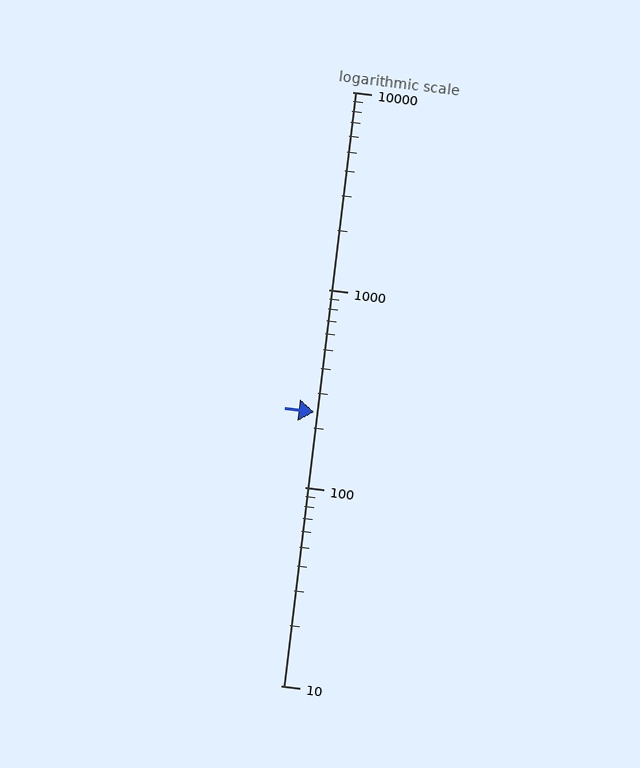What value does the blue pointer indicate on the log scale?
The pointer indicates approximately 240.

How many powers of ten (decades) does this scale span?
The scale spans 3 decades, from 10 to 10000.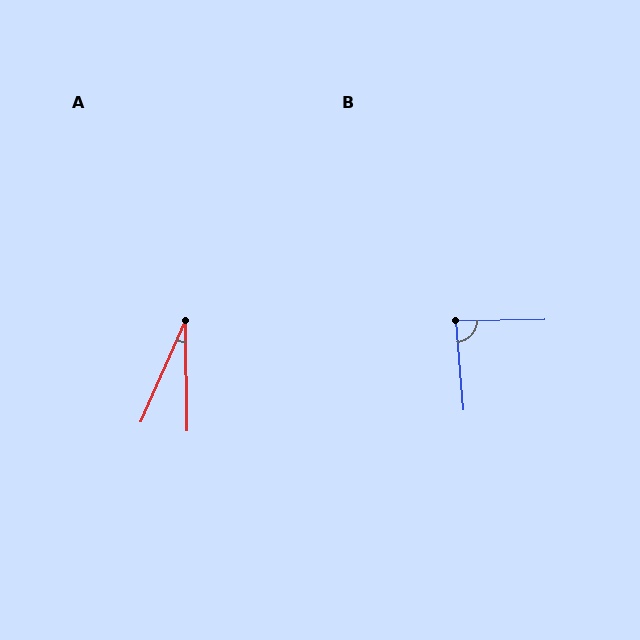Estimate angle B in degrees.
Approximately 86 degrees.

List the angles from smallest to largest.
A (24°), B (86°).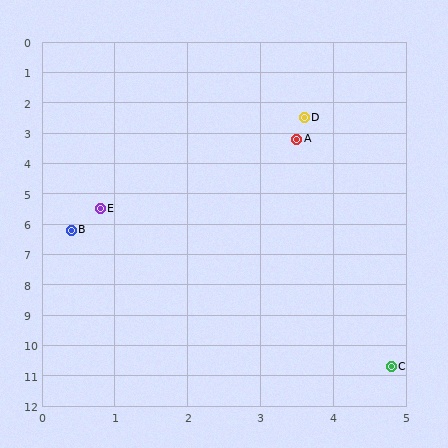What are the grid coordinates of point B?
Point B is at approximately (0.4, 6.2).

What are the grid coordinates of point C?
Point C is at approximately (4.8, 10.7).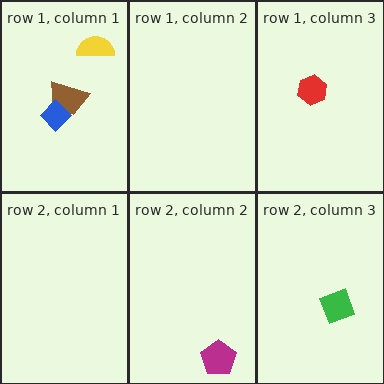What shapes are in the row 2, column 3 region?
The green square.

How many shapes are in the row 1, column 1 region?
3.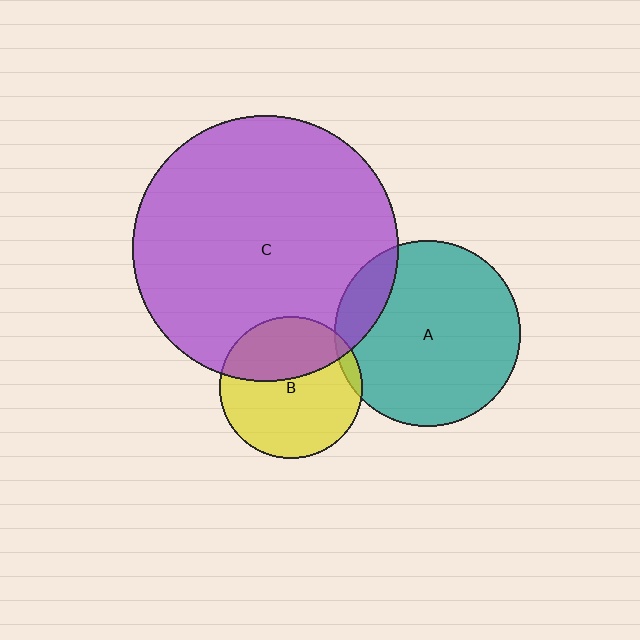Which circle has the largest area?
Circle C (purple).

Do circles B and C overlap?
Yes.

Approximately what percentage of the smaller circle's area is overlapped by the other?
Approximately 40%.